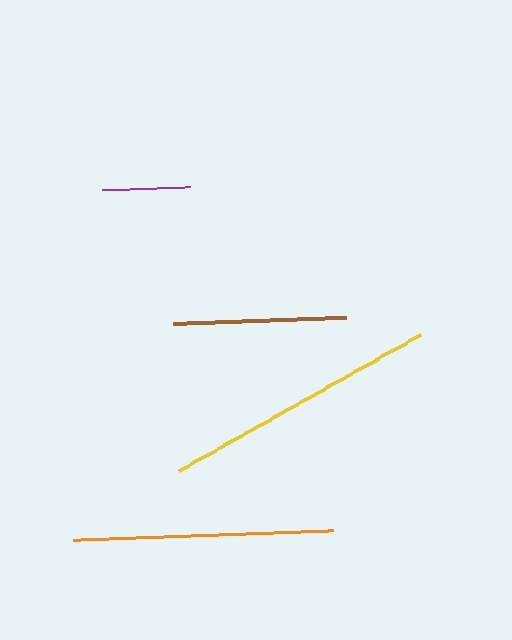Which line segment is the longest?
The yellow line is the longest at approximately 277 pixels.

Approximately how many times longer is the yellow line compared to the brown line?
The yellow line is approximately 1.6 times the length of the brown line.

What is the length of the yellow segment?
The yellow segment is approximately 277 pixels long.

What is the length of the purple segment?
The purple segment is approximately 88 pixels long.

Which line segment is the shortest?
The purple line is the shortest at approximately 88 pixels.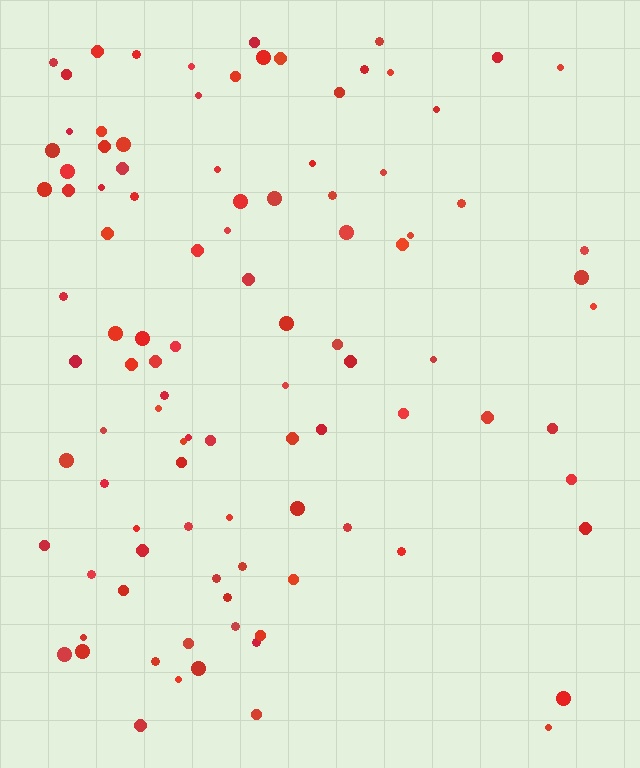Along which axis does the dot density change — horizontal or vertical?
Horizontal.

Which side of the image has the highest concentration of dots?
The left.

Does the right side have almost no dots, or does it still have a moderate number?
Still a moderate number, just noticeably fewer than the left.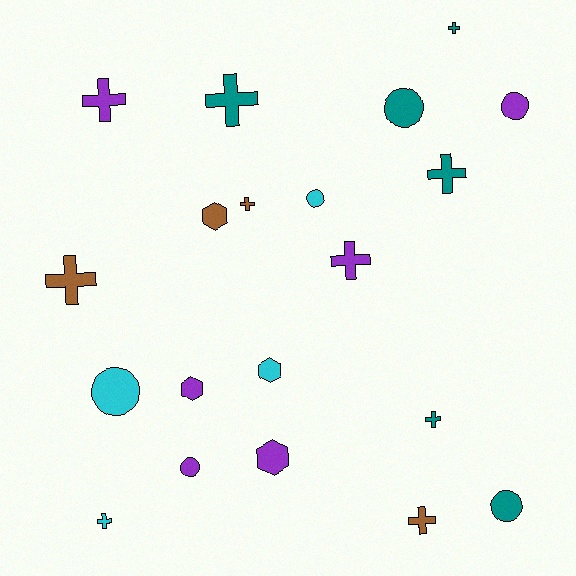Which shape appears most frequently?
Cross, with 10 objects.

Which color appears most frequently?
Teal, with 6 objects.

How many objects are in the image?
There are 20 objects.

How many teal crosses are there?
There are 4 teal crosses.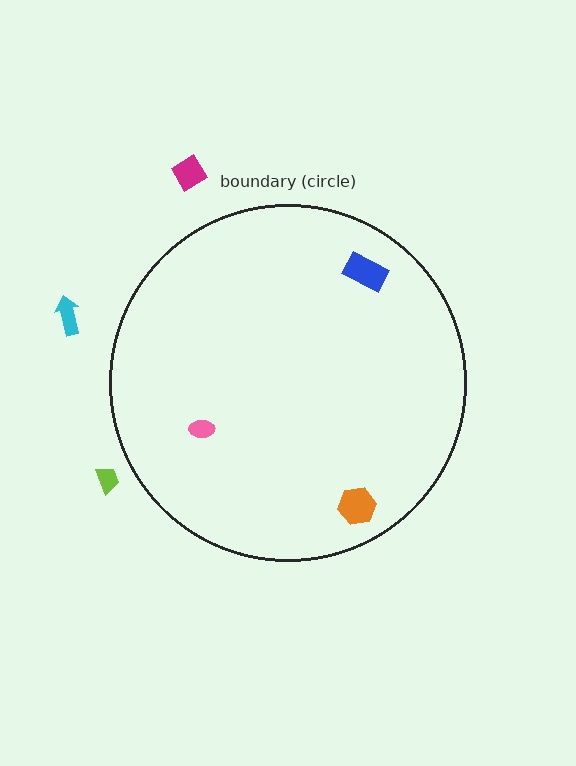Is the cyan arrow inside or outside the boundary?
Outside.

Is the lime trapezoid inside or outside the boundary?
Outside.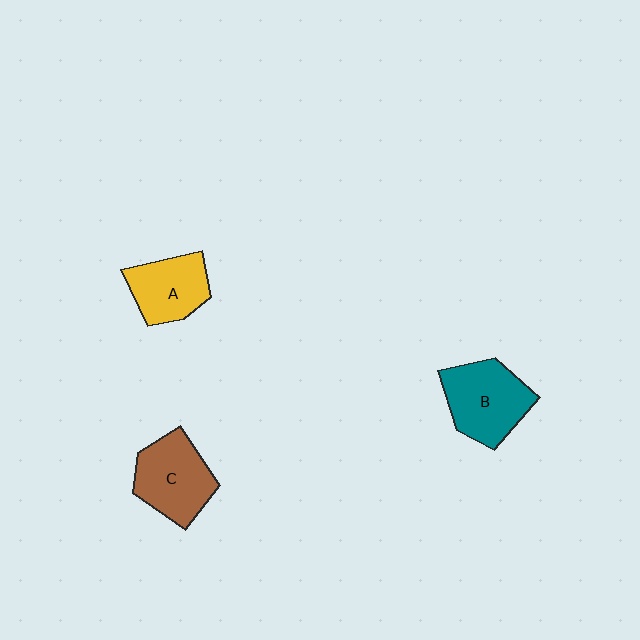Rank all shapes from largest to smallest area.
From largest to smallest: B (teal), C (brown), A (yellow).